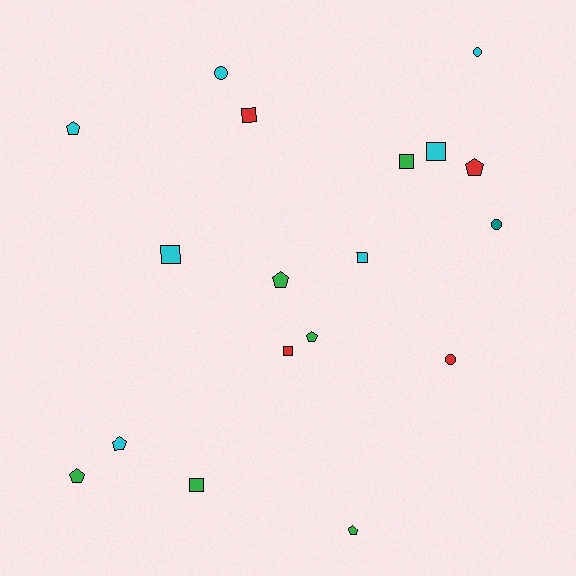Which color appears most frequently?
Cyan, with 7 objects.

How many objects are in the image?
There are 18 objects.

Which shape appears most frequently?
Pentagon, with 7 objects.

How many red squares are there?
There are 2 red squares.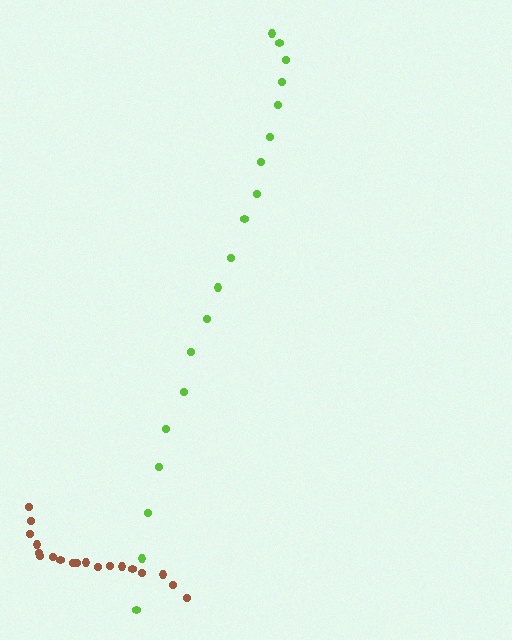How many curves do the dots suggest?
There are 2 distinct paths.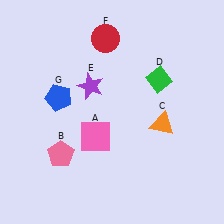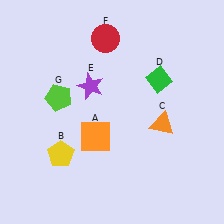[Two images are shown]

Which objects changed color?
A changed from pink to orange. B changed from pink to yellow. G changed from blue to lime.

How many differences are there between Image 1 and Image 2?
There are 3 differences between the two images.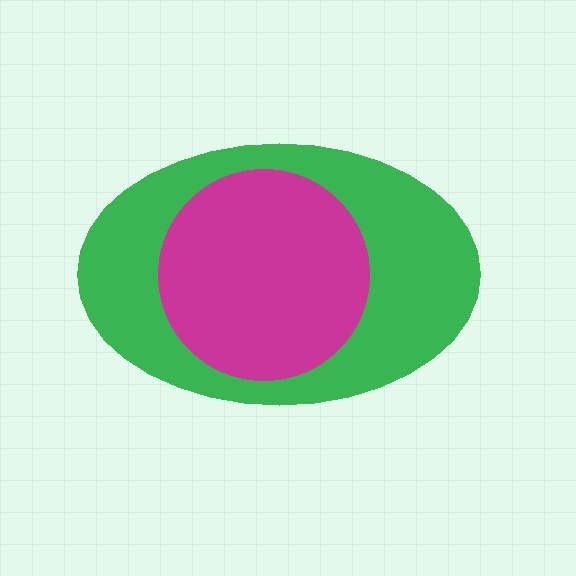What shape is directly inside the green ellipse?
The magenta circle.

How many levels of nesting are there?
2.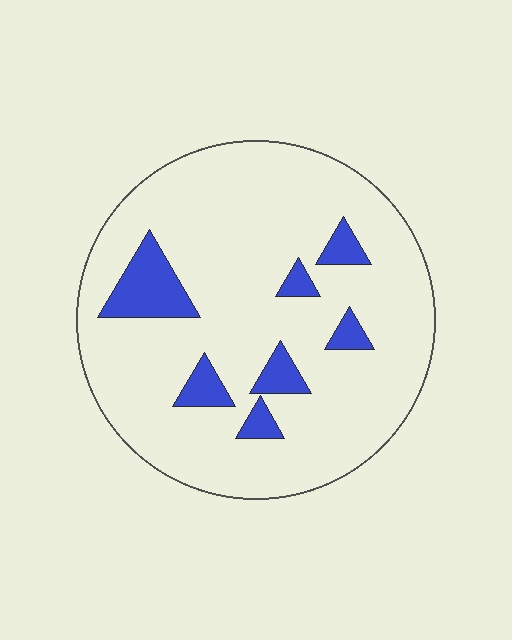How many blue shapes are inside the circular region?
7.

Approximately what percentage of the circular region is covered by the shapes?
Approximately 15%.